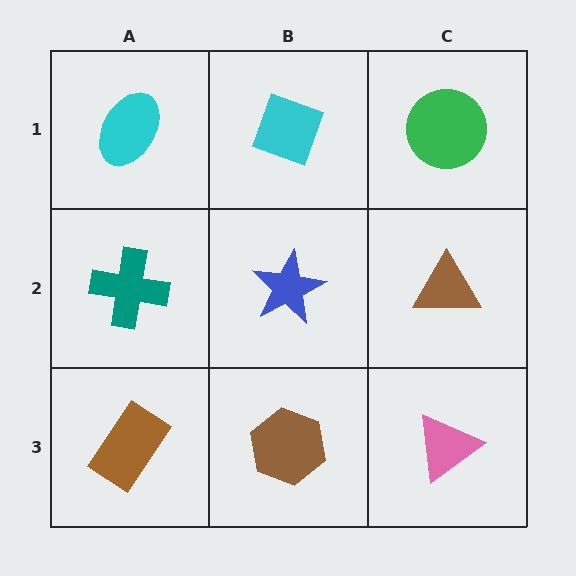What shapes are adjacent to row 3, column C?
A brown triangle (row 2, column C), a brown hexagon (row 3, column B).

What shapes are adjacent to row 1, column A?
A teal cross (row 2, column A), a cyan diamond (row 1, column B).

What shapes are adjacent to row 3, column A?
A teal cross (row 2, column A), a brown hexagon (row 3, column B).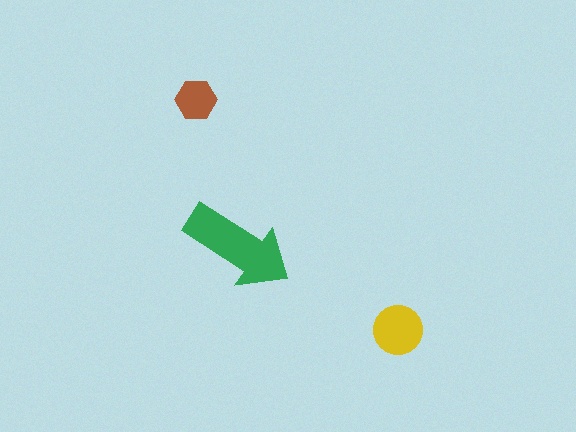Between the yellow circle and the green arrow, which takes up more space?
The green arrow.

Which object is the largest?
The green arrow.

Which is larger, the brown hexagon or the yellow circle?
The yellow circle.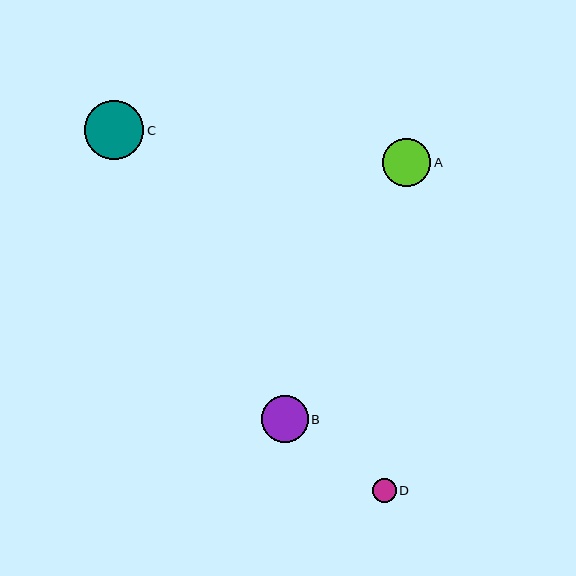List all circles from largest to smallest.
From largest to smallest: C, A, B, D.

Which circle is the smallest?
Circle D is the smallest with a size of approximately 24 pixels.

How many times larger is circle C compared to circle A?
Circle C is approximately 1.2 times the size of circle A.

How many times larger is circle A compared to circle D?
Circle A is approximately 2.0 times the size of circle D.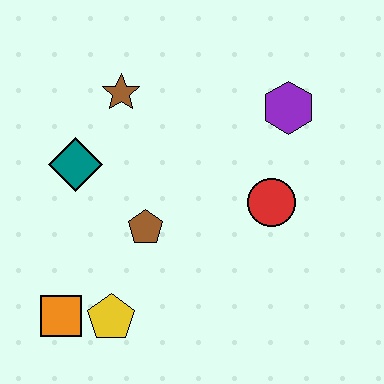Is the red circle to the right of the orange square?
Yes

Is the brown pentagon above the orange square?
Yes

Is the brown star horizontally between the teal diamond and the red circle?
Yes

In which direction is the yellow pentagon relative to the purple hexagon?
The yellow pentagon is below the purple hexagon.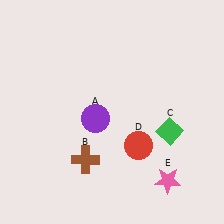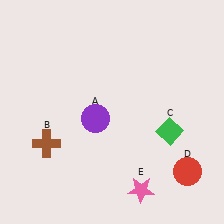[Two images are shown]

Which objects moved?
The objects that moved are: the brown cross (B), the red circle (D), the pink star (E).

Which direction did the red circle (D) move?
The red circle (D) moved right.